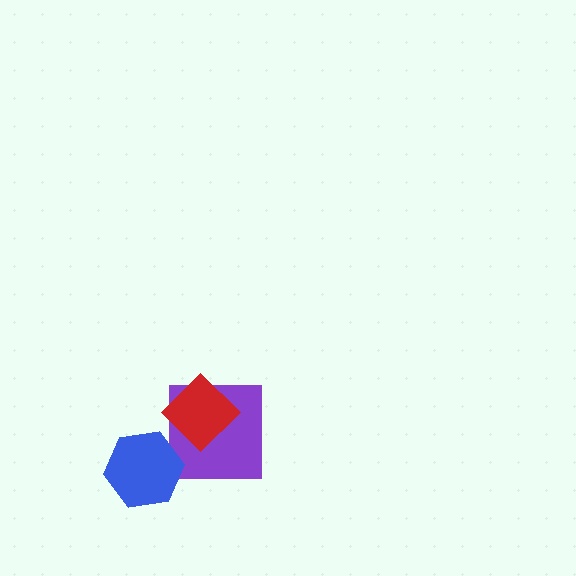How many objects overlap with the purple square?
1 object overlaps with the purple square.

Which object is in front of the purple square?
The red diamond is in front of the purple square.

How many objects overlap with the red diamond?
1 object overlaps with the red diamond.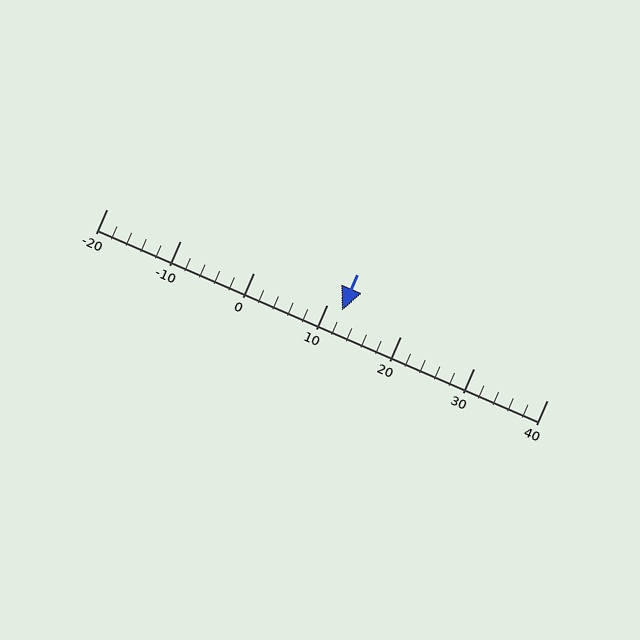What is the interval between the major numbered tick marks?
The major tick marks are spaced 10 units apart.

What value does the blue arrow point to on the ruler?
The blue arrow points to approximately 12.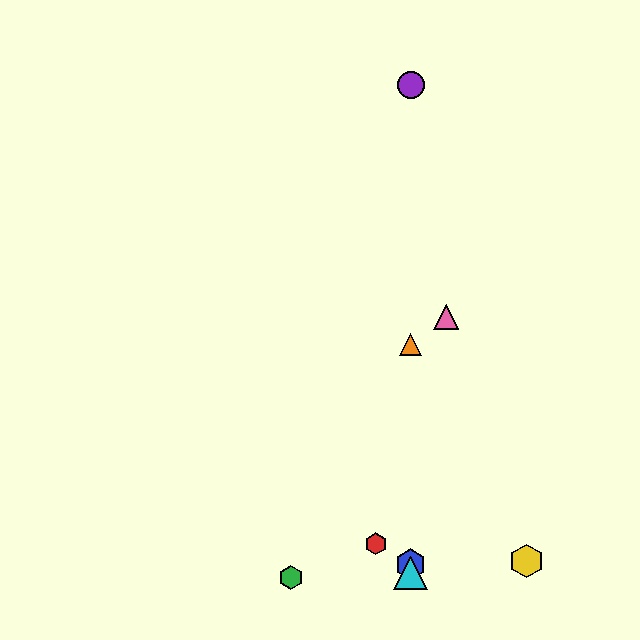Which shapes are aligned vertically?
The blue hexagon, the purple circle, the orange triangle, the cyan triangle are aligned vertically.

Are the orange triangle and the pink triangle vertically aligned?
No, the orange triangle is at x≈411 and the pink triangle is at x≈446.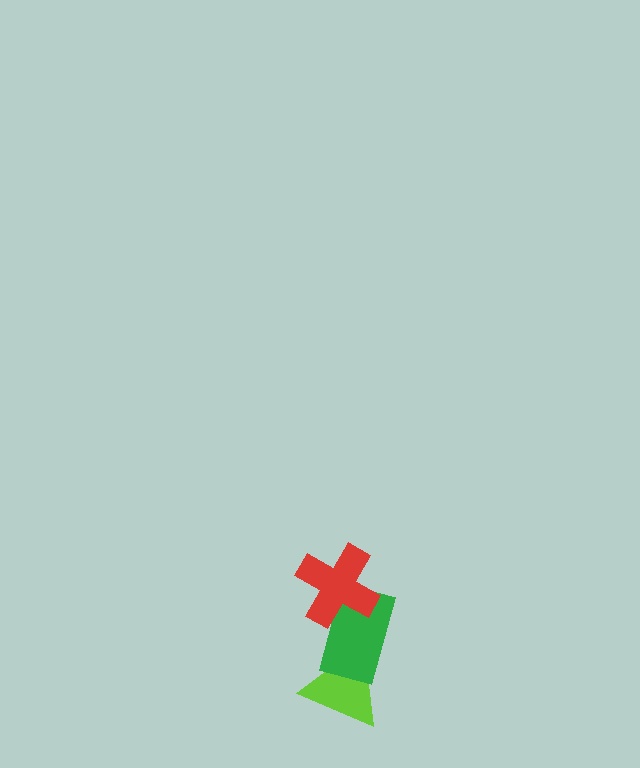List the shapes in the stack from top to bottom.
From top to bottom: the red cross, the green rectangle, the lime triangle.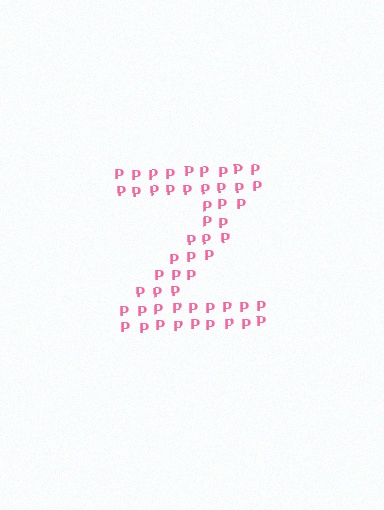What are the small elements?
The small elements are letter P's.